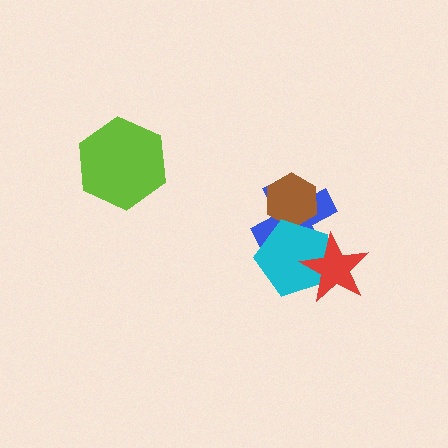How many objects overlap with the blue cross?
3 objects overlap with the blue cross.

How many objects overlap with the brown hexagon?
2 objects overlap with the brown hexagon.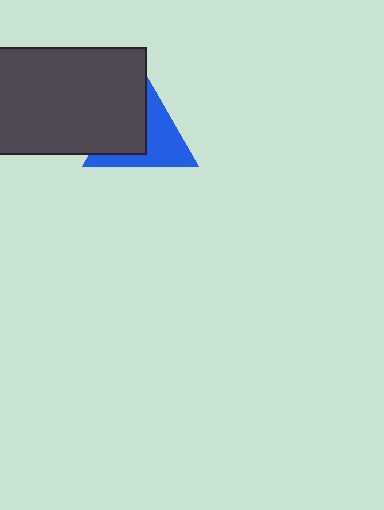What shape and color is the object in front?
The object in front is a dark gray rectangle.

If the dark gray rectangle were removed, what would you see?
You would see the complete blue triangle.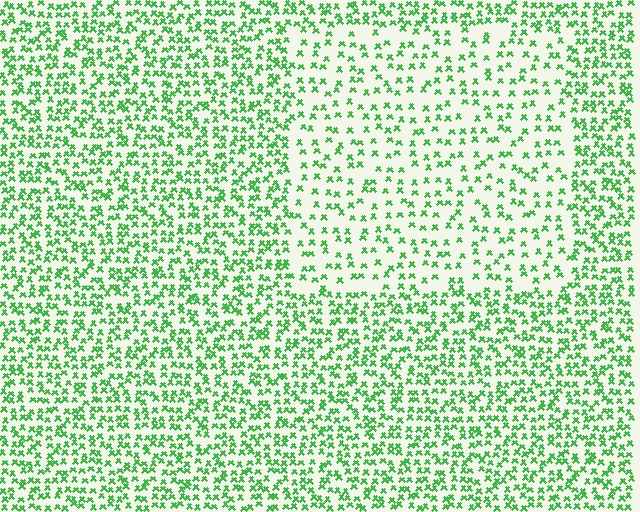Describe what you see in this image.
The image contains small green elements arranged at two different densities. A rectangle-shaped region is visible where the elements are less densely packed than the surrounding area.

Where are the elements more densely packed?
The elements are more densely packed outside the rectangle boundary.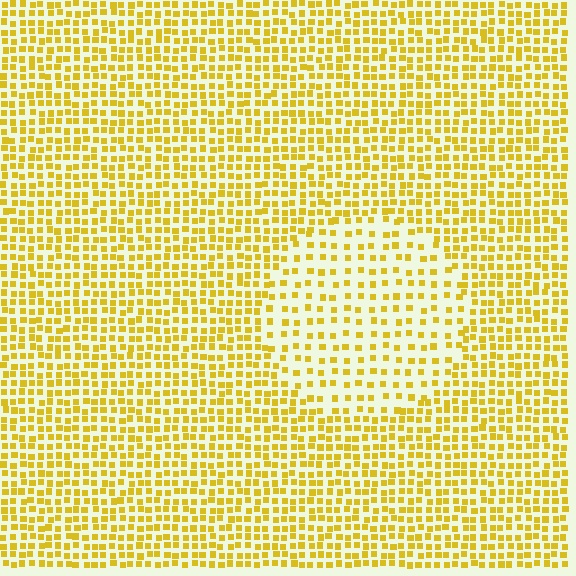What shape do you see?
I see a circle.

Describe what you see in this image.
The image contains small yellow elements arranged at two different densities. A circle-shaped region is visible where the elements are less densely packed than the surrounding area.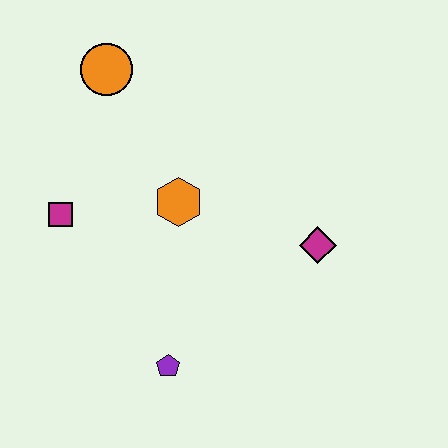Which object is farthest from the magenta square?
The magenta diamond is farthest from the magenta square.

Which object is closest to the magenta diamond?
The orange hexagon is closest to the magenta diamond.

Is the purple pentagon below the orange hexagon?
Yes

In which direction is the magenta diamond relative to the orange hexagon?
The magenta diamond is to the right of the orange hexagon.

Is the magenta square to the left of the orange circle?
Yes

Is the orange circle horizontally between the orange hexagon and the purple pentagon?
No